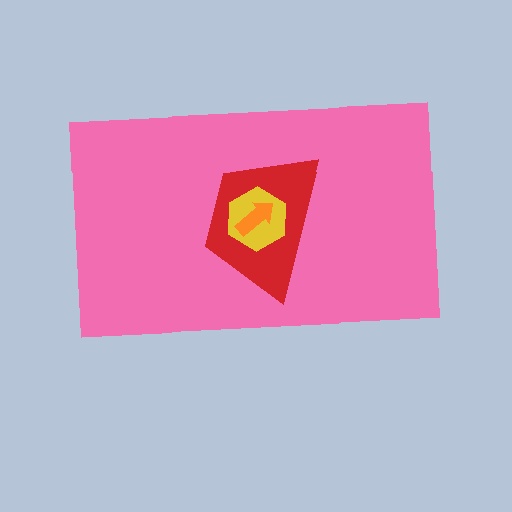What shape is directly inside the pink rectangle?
The red trapezoid.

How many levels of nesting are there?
4.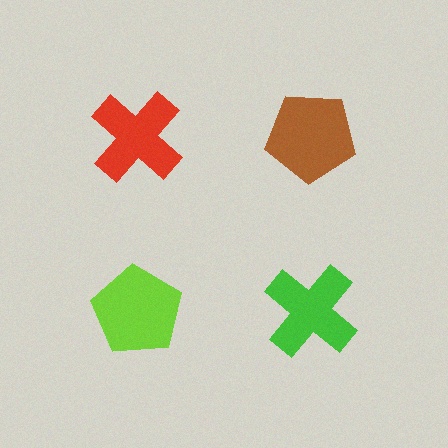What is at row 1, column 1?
A red cross.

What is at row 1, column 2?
A brown pentagon.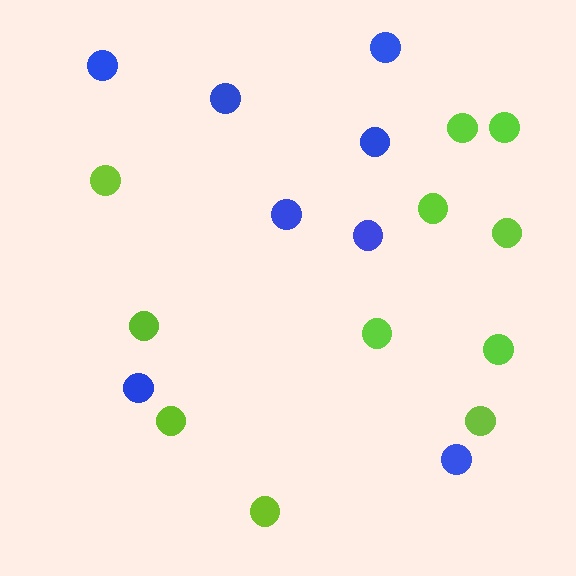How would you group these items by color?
There are 2 groups: one group of lime circles (11) and one group of blue circles (8).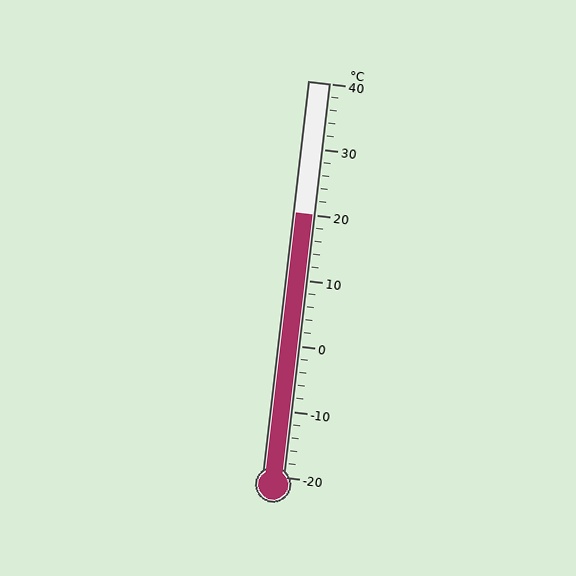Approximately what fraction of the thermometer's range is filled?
The thermometer is filled to approximately 65% of its range.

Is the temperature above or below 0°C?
The temperature is above 0°C.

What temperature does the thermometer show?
The thermometer shows approximately 20°C.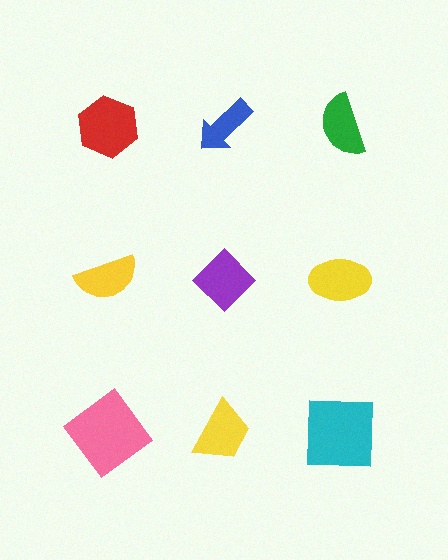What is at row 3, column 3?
A cyan square.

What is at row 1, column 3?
A green semicircle.